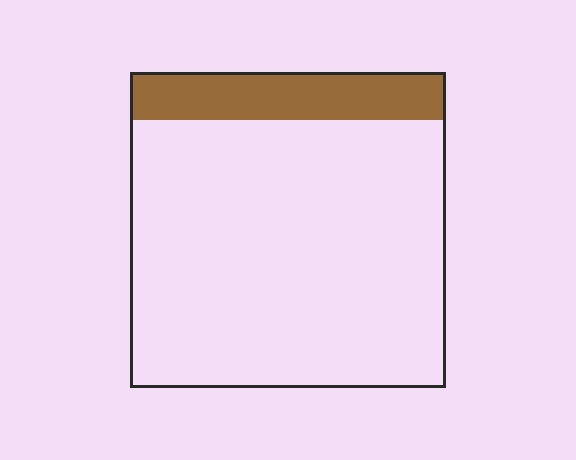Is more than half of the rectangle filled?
No.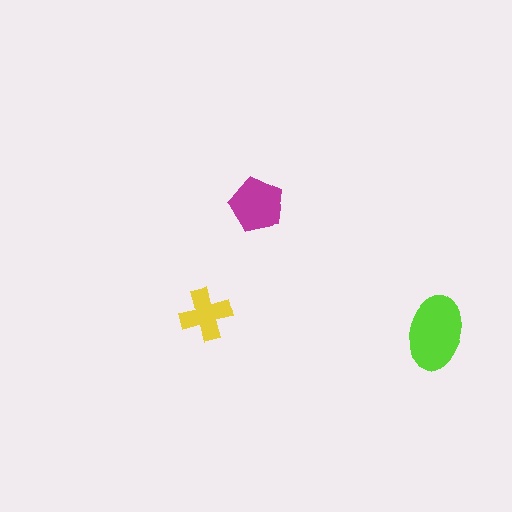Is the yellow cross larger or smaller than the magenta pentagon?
Smaller.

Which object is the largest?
The lime ellipse.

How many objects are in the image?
There are 3 objects in the image.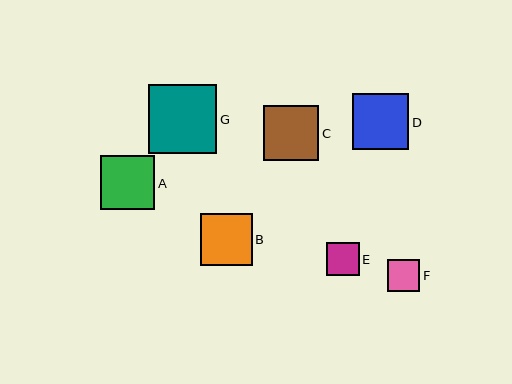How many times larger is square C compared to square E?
Square C is approximately 1.7 times the size of square E.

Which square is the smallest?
Square F is the smallest with a size of approximately 32 pixels.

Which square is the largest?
Square G is the largest with a size of approximately 69 pixels.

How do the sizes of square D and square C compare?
Square D and square C are approximately the same size.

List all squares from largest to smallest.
From largest to smallest: G, D, C, A, B, E, F.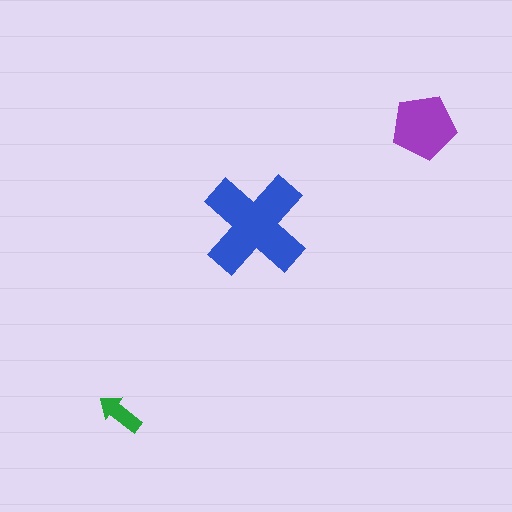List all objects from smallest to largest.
The green arrow, the purple pentagon, the blue cross.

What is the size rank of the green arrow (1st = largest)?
3rd.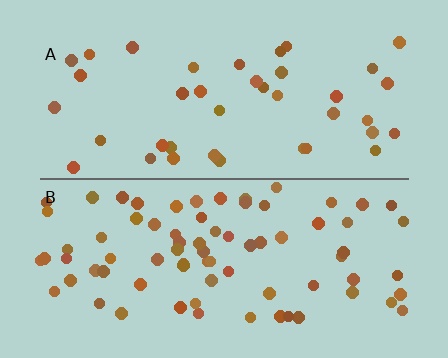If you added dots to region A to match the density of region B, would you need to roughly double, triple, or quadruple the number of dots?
Approximately double.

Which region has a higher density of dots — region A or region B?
B (the bottom).